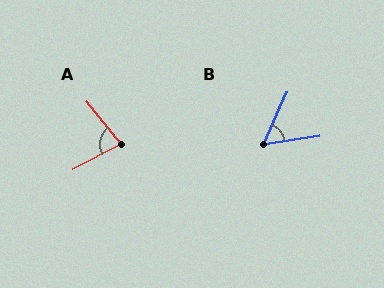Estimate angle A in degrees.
Approximately 79 degrees.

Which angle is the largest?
A, at approximately 79 degrees.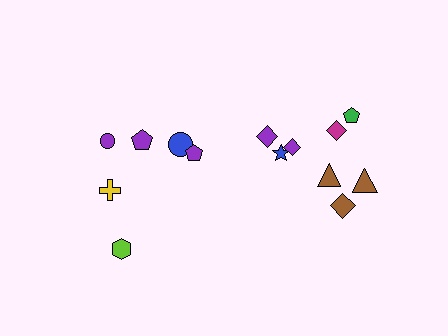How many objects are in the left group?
There are 6 objects.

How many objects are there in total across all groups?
There are 14 objects.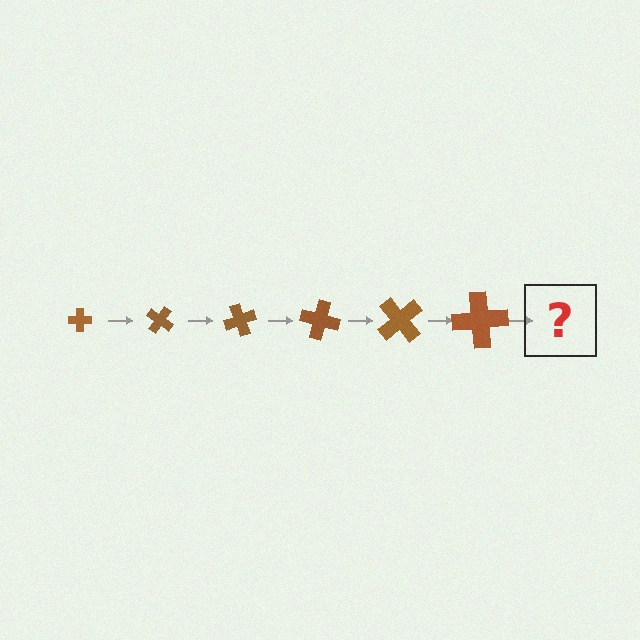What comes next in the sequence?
The next element should be a cross, larger than the previous one and rotated 210 degrees from the start.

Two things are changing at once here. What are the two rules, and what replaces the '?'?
The two rules are that the cross grows larger each step and it rotates 35 degrees each step. The '?' should be a cross, larger than the previous one and rotated 210 degrees from the start.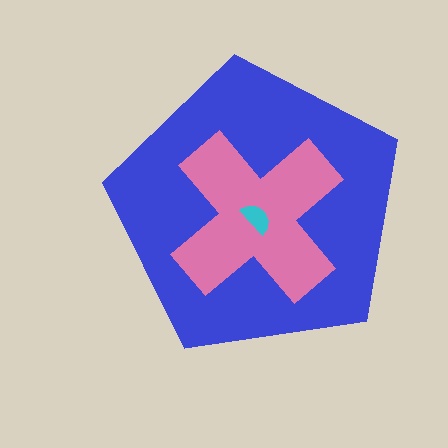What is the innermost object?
The cyan semicircle.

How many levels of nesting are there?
3.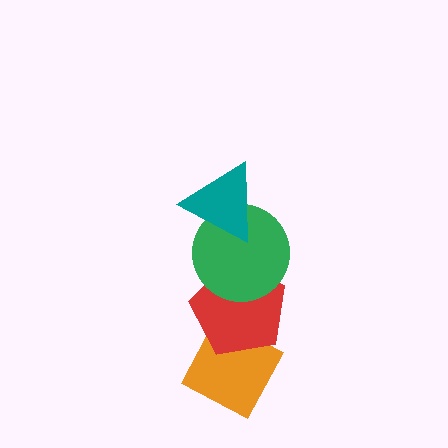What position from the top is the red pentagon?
The red pentagon is 3rd from the top.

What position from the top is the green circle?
The green circle is 2nd from the top.